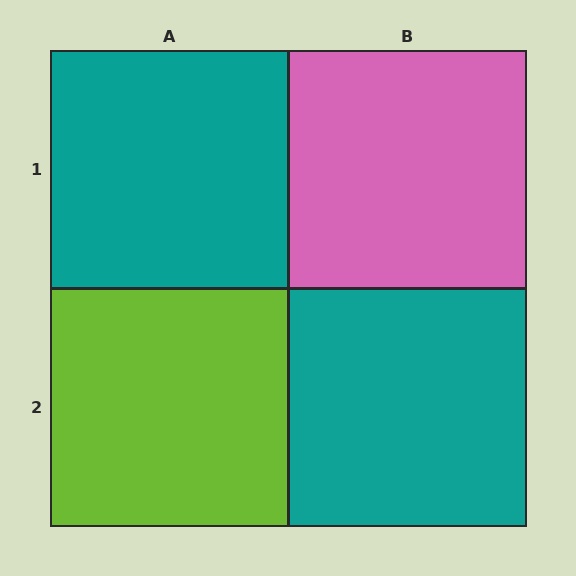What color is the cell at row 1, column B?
Pink.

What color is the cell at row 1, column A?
Teal.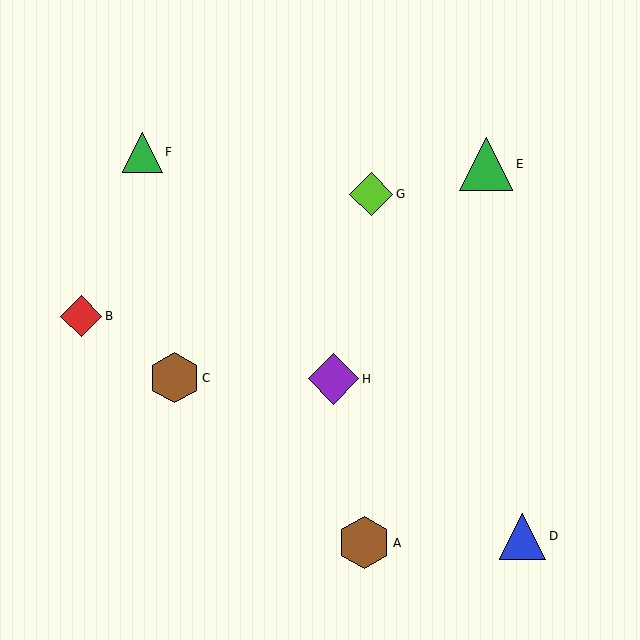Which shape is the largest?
The green triangle (labeled E) is the largest.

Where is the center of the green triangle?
The center of the green triangle is at (142, 152).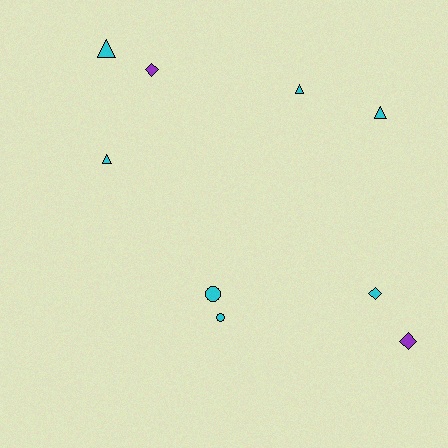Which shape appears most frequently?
Triangle, with 4 objects.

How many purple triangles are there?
There are no purple triangles.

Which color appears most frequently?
Cyan, with 7 objects.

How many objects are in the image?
There are 9 objects.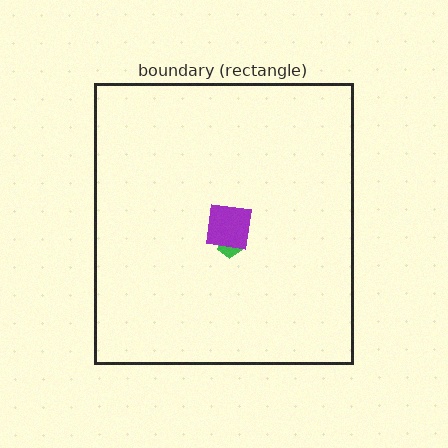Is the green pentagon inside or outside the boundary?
Inside.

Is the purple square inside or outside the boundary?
Inside.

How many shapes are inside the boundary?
2 inside, 0 outside.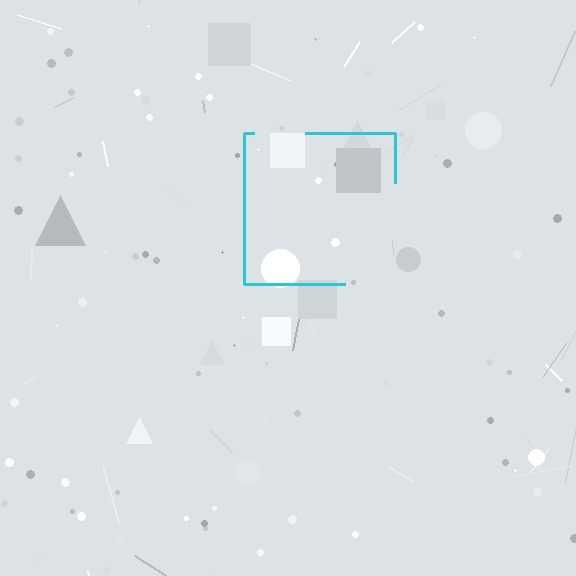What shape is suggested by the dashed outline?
The dashed outline suggests a square.